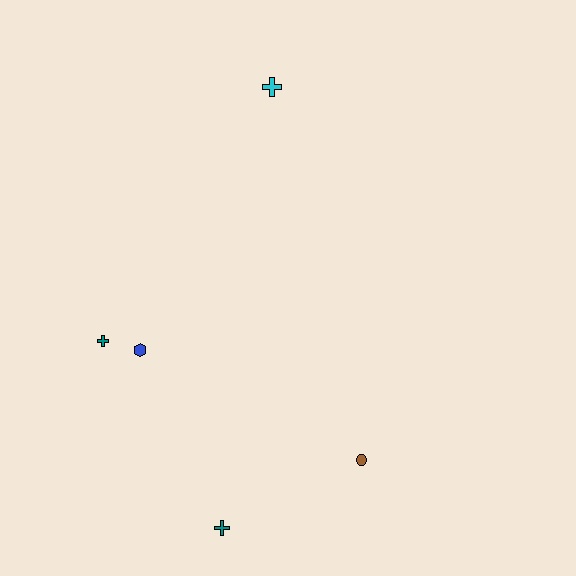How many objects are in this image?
There are 5 objects.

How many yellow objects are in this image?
There are no yellow objects.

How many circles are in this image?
There is 1 circle.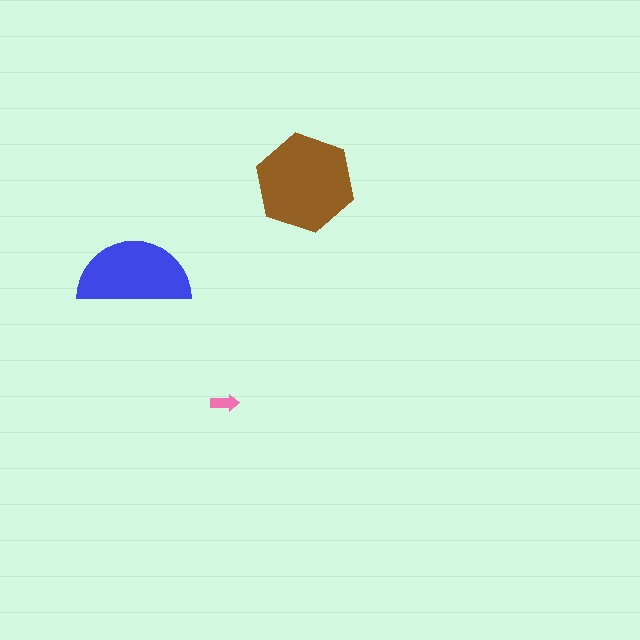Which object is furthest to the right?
The brown hexagon is rightmost.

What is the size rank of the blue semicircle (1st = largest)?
2nd.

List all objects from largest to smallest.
The brown hexagon, the blue semicircle, the pink arrow.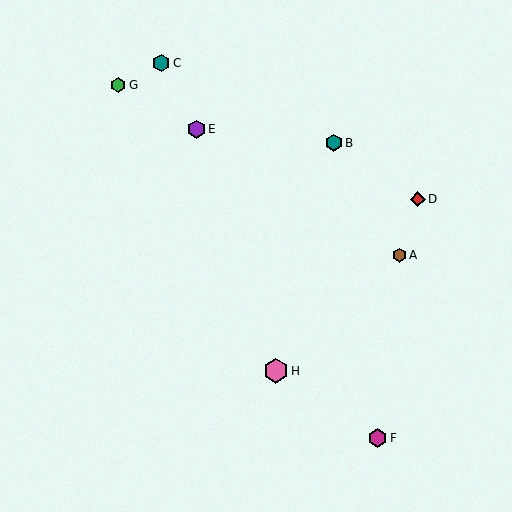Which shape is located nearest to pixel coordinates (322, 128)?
The teal hexagon (labeled B) at (334, 143) is nearest to that location.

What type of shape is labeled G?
Shape G is a green hexagon.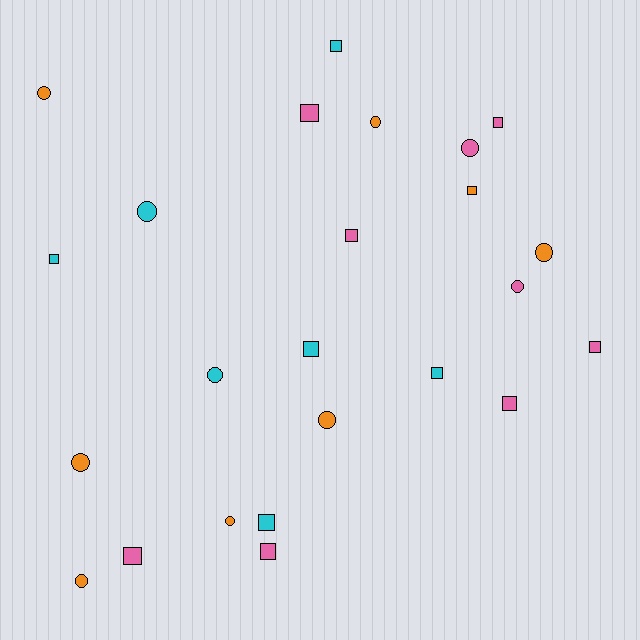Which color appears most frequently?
Pink, with 9 objects.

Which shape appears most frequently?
Square, with 13 objects.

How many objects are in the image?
There are 24 objects.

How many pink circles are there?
There are 2 pink circles.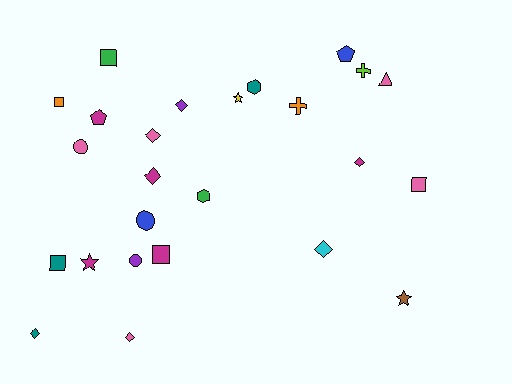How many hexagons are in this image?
There are 2 hexagons.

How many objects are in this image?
There are 25 objects.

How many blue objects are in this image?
There are 2 blue objects.